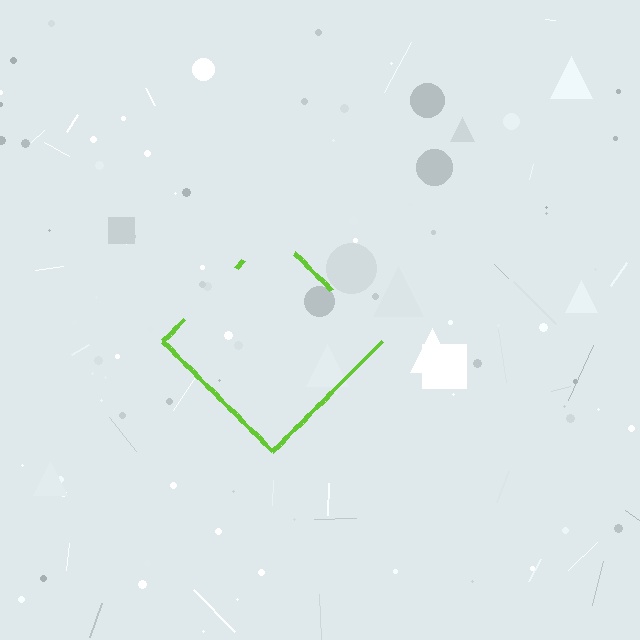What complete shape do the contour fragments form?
The contour fragments form a diamond.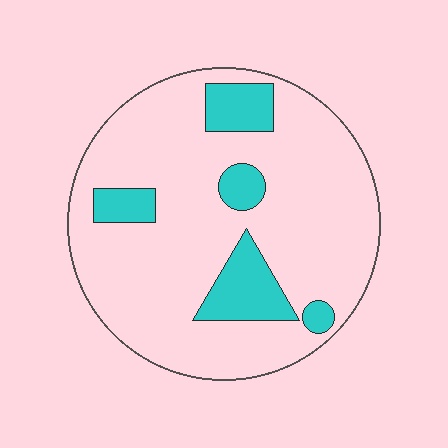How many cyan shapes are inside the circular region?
5.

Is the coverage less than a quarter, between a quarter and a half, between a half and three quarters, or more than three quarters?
Less than a quarter.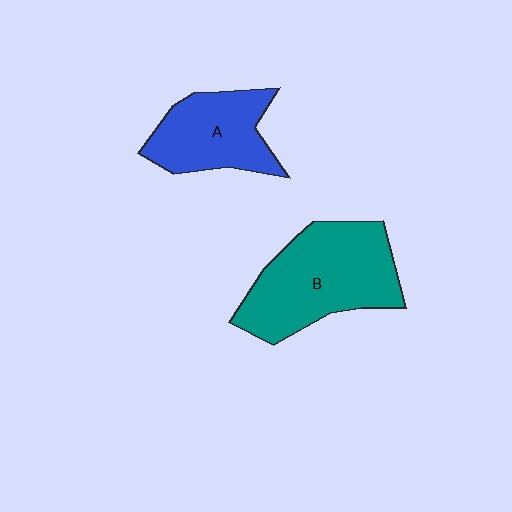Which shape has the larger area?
Shape B (teal).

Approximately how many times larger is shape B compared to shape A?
Approximately 1.5 times.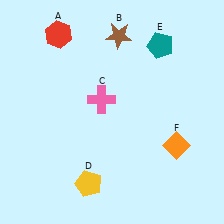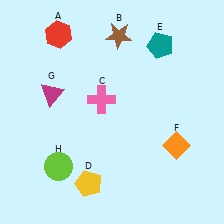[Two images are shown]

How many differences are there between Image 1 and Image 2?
There are 2 differences between the two images.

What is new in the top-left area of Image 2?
A magenta triangle (G) was added in the top-left area of Image 2.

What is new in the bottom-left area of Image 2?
A lime circle (H) was added in the bottom-left area of Image 2.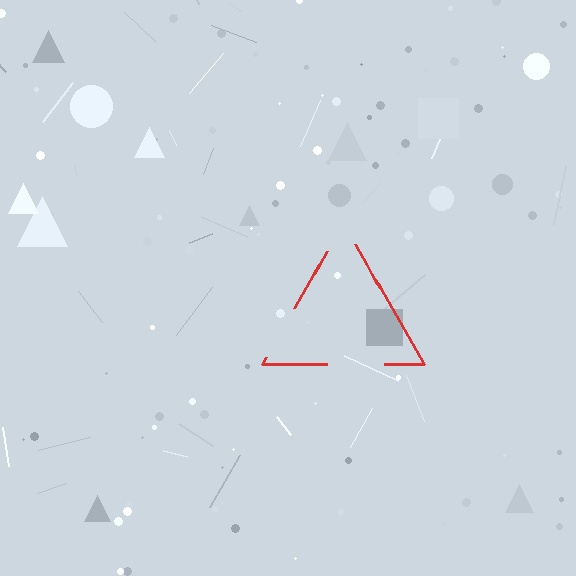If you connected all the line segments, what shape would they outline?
They would outline a triangle.